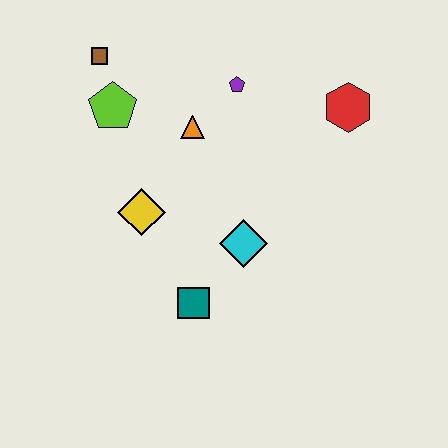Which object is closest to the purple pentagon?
The orange triangle is closest to the purple pentagon.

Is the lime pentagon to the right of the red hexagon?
No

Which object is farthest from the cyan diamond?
The brown square is farthest from the cyan diamond.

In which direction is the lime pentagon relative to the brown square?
The lime pentagon is below the brown square.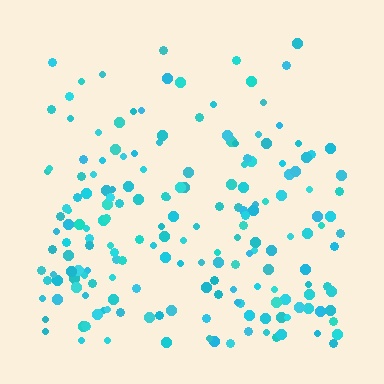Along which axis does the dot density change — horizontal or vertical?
Vertical.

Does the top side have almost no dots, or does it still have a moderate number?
Still a moderate number, just noticeably fewer than the bottom.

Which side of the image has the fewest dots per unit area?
The top.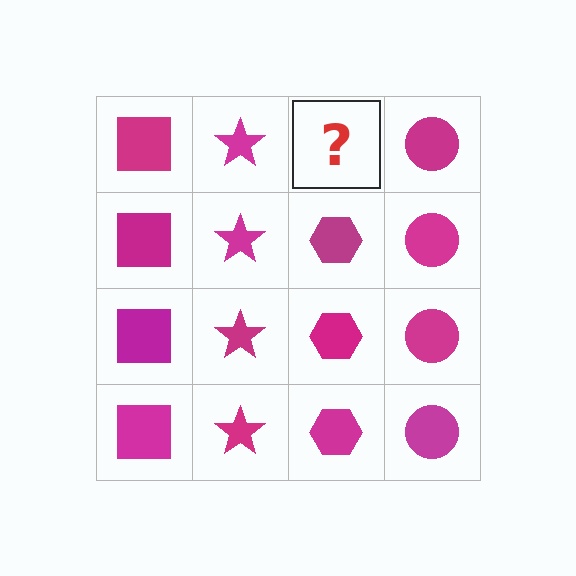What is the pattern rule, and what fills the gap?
The rule is that each column has a consistent shape. The gap should be filled with a magenta hexagon.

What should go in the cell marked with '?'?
The missing cell should contain a magenta hexagon.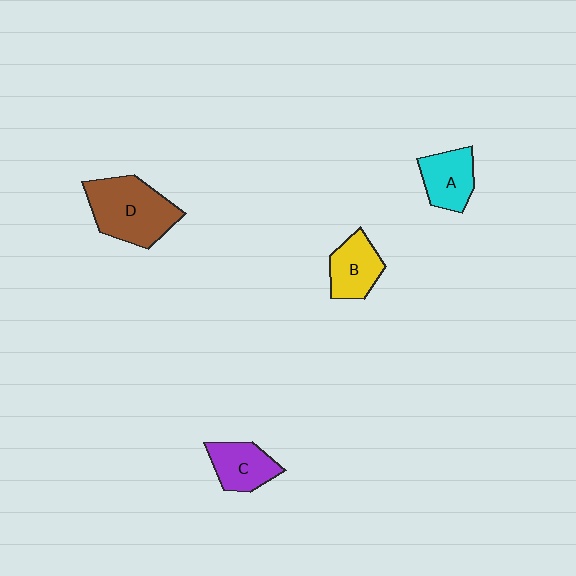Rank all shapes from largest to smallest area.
From largest to smallest: D (brown), A (cyan), B (yellow), C (purple).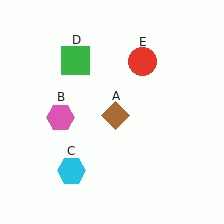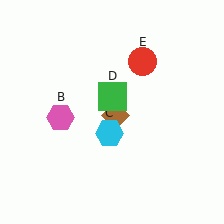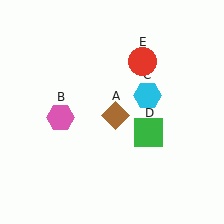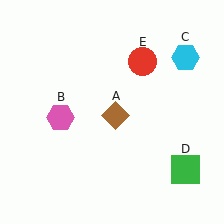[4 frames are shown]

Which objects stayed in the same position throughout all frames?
Brown diamond (object A) and pink hexagon (object B) and red circle (object E) remained stationary.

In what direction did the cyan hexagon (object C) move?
The cyan hexagon (object C) moved up and to the right.